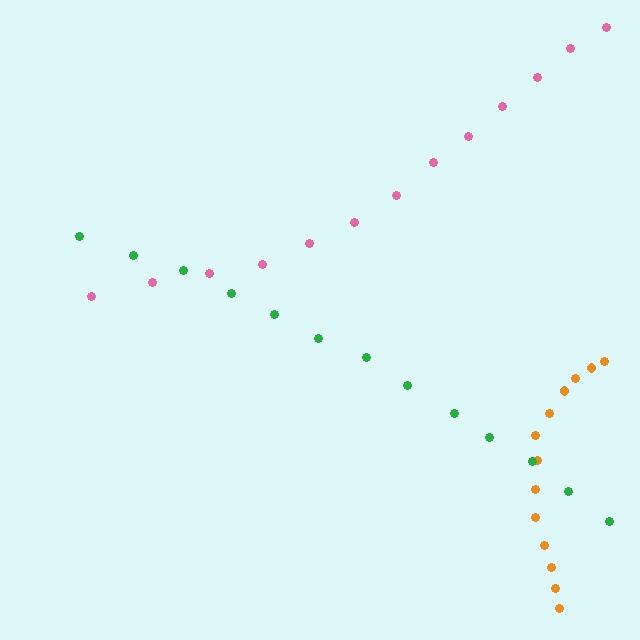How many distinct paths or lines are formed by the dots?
There are 3 distinct paths.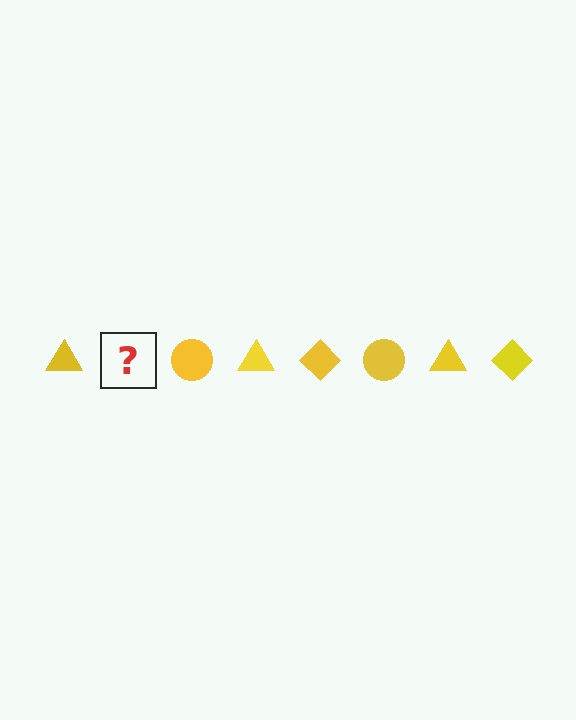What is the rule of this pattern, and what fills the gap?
The rule is that the pattern cycles through triangle, diamond, circle shapes in yellow. The gap should be filled with a yellow diamond.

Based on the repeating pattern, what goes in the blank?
The blank should be a yellow diamond.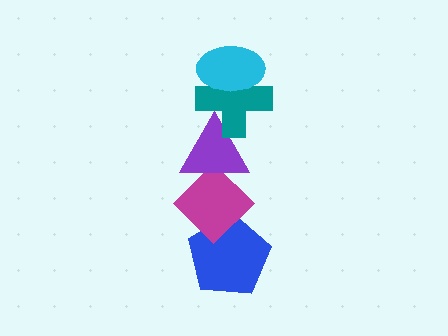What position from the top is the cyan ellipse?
The cyan ellipse is 1st from the top.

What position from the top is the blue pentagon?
The blue pentagon is 5th from the top.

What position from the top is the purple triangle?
The purple triangle is 3rd from the top.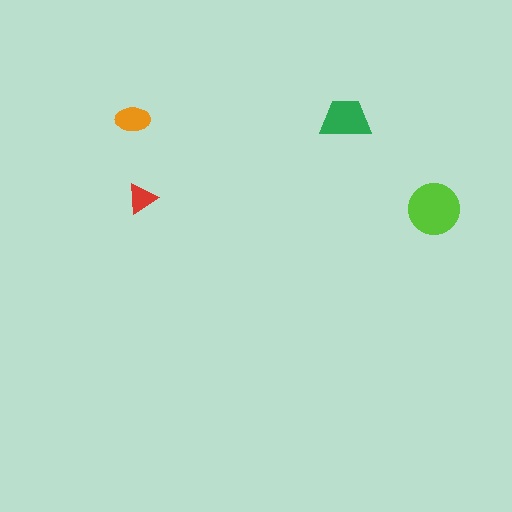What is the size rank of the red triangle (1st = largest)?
4th.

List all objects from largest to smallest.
The lime circle, the green trapezoid, the orange ellipse, the red triangle.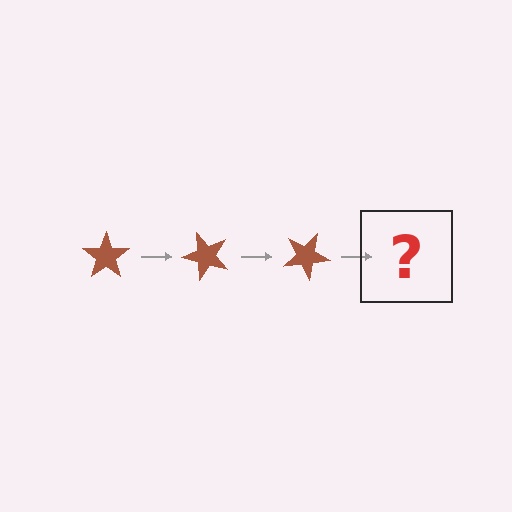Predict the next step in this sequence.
The next step is a brown star rotated 150 degrees.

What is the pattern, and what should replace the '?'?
The pattern is that the star rotates 50 degrees each step. The '?' should be a brown star rotated 150 degrees.